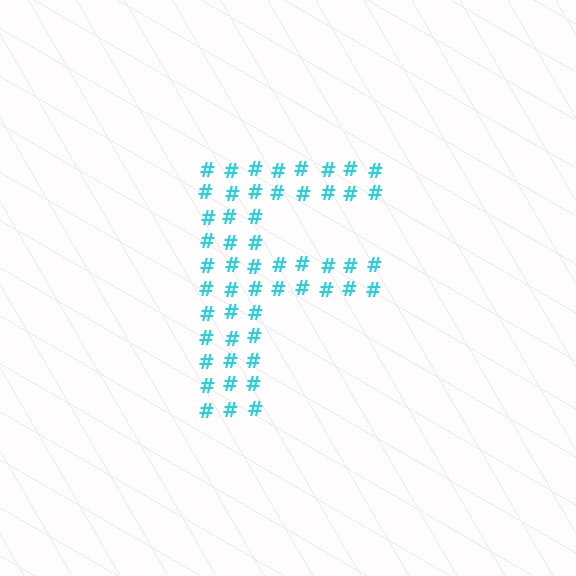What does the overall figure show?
The overall figure shows the letter F.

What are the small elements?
The small elements are hash symbols.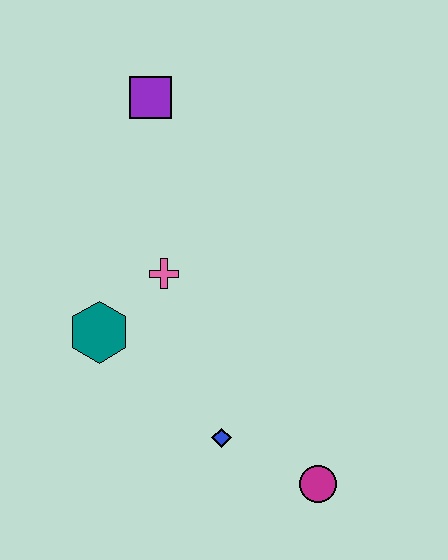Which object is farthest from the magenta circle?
The purple square is farthest from the magenta circle.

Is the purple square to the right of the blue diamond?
No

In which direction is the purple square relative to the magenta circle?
The purple square is above the magenta circle.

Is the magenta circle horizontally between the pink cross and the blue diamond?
No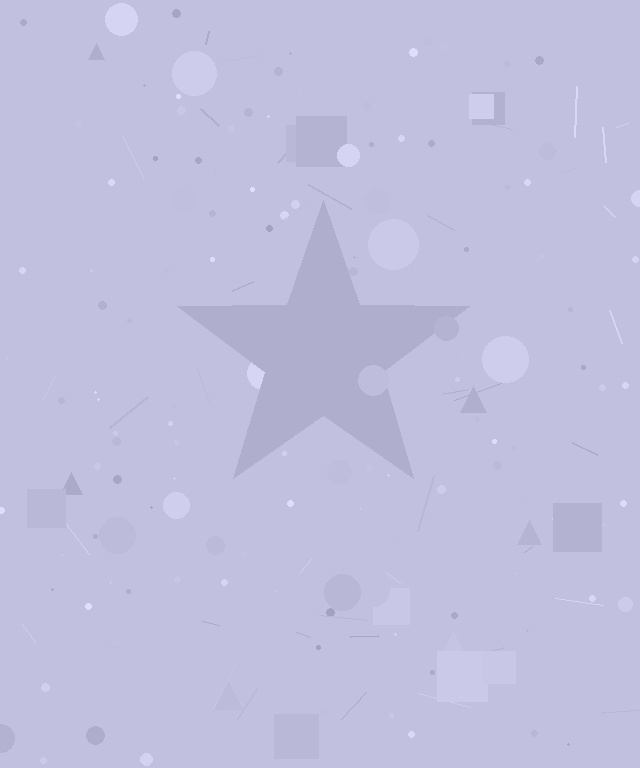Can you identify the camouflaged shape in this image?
The camouflaged shape is a star.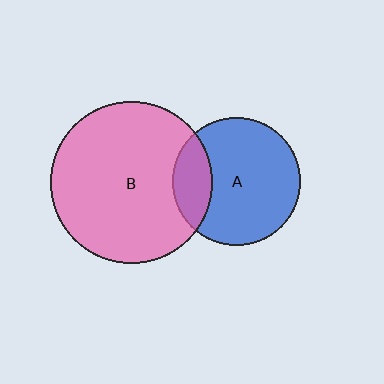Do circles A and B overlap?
Yes.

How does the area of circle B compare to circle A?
Approximately 1.6 times.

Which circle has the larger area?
Circle B (pink).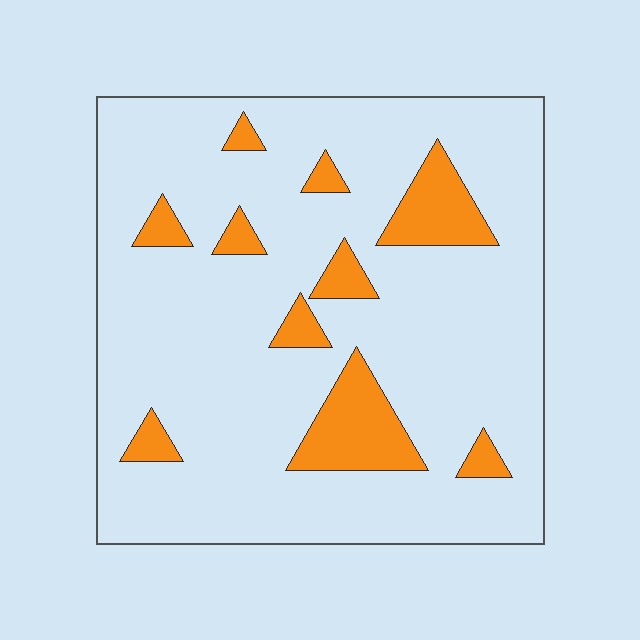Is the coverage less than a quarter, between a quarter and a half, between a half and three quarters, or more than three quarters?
Less than a quarter.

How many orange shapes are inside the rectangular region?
10.